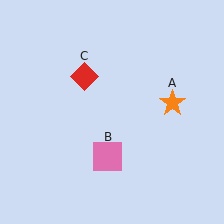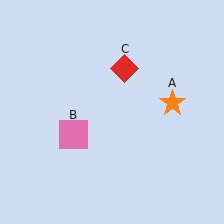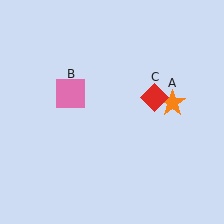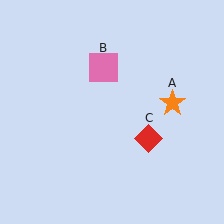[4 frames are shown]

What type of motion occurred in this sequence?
The pink square (object B), red diamond (object C) rotated clockwise around the center of the scene.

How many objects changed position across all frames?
2 objects changed position: pink square (object B), red diamond (object C).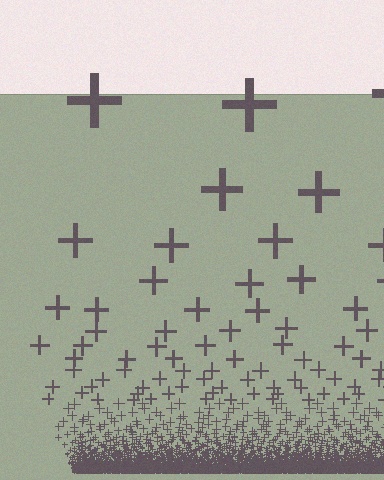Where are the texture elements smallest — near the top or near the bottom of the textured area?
Near the bottom.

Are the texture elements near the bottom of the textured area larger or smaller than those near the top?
Smaller. The gradient is inverted — elements near the bottom are smaller and denser.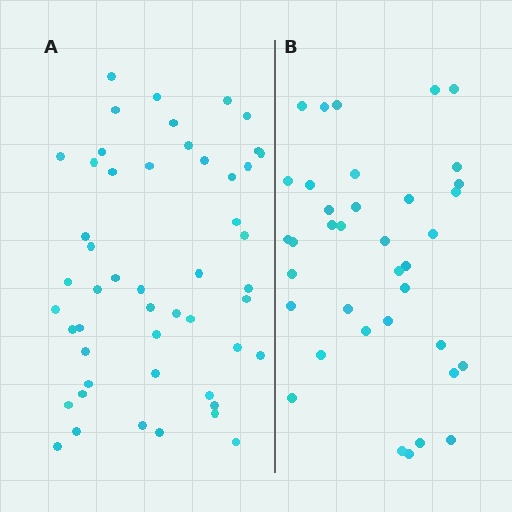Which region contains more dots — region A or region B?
Region A (the left region) has more dots.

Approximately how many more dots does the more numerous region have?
Region A has approximately 15 more dots than region B.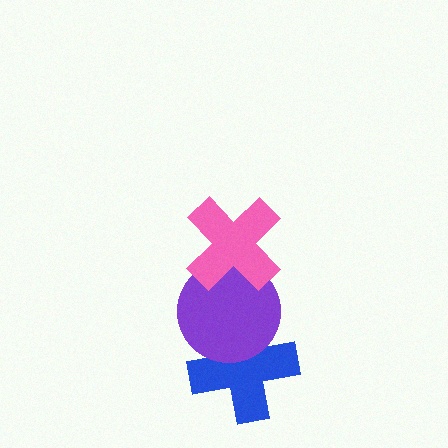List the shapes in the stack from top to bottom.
From top to bottom: the pink cross, the purple circle, the blue cross.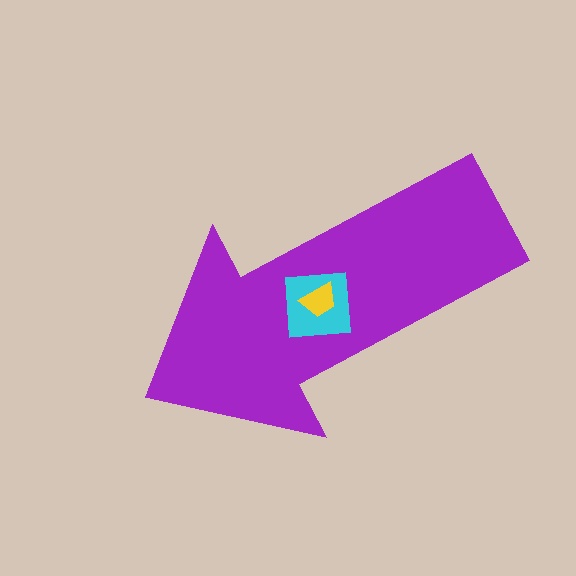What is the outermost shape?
The purple arrow.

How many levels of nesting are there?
3.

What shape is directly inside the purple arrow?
The cyan square.